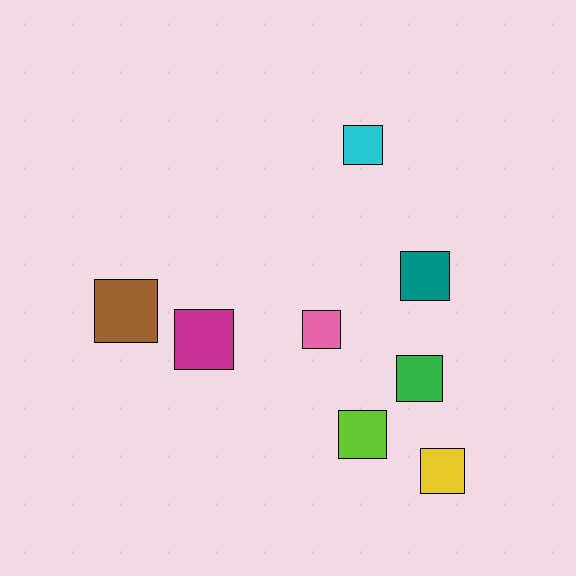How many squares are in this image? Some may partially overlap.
There are 8 squares.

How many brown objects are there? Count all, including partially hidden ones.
There is 1 brown object.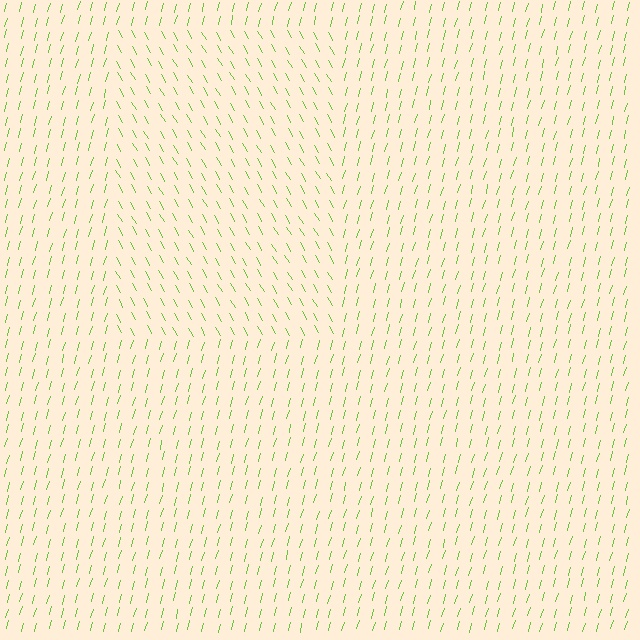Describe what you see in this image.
The image is filled with small lime line segments. A rectangle region in the image has lines oriented differently from the surrounding lines, creating a visible texture boundary.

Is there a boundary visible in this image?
Yes, there is a texture boundary formed by a change in line orientation.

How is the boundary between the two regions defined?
The boundary is defined purely by a change in line orientation (approximately 45 degrees difference). All lines are the same color and thickness.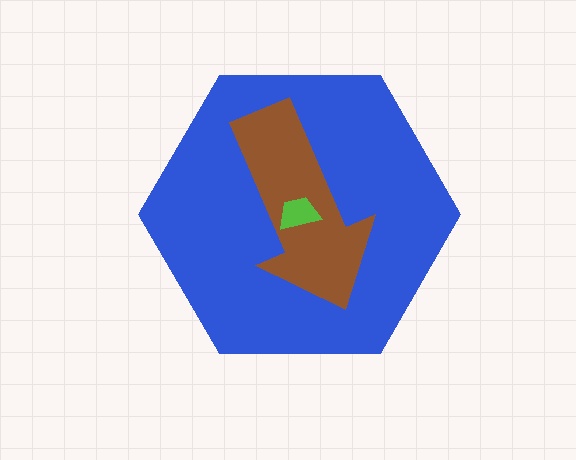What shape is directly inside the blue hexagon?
The brown arrow.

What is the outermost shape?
The blue hexagon.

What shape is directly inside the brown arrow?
The lime trapezoid.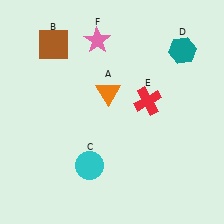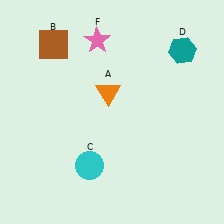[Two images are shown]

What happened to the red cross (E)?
The red cross (E) was removed in Image 2. It was in the top-right area of Image 1.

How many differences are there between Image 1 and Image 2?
There is 1 difference between the two images.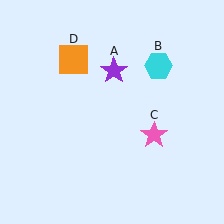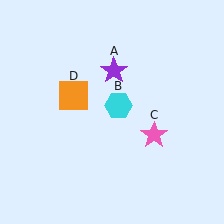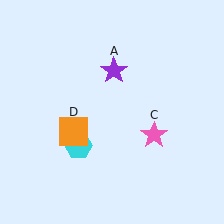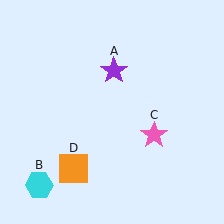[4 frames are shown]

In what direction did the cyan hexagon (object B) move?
The cyan hexagon (object B) moved down and to the left.